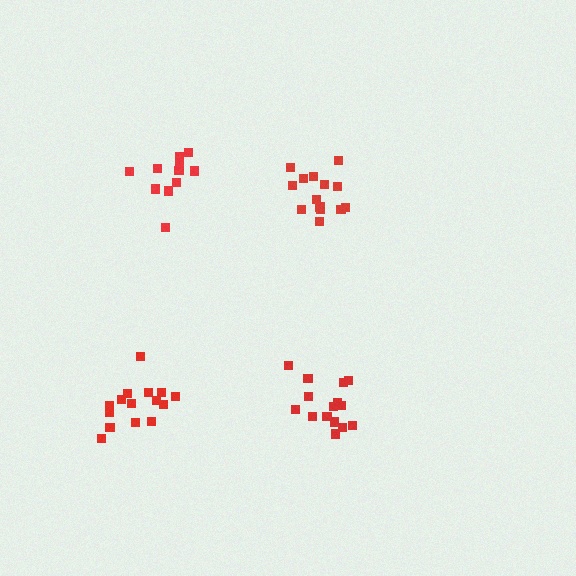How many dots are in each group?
Group 1: 15 dots, Group 2: 14 dots, Group 3: 11 dots, Group 4: 15 dots (55 total).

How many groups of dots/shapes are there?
There are 4 groups.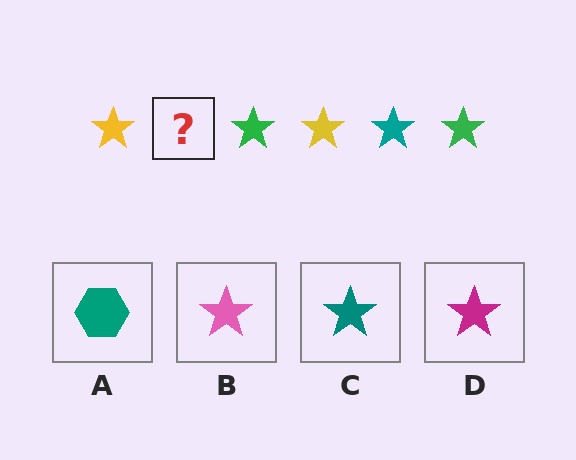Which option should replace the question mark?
Option C.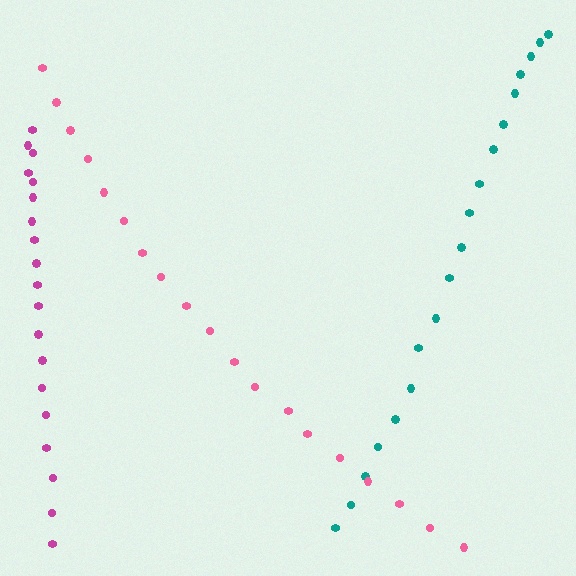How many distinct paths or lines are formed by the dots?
There are 3 distinct paths.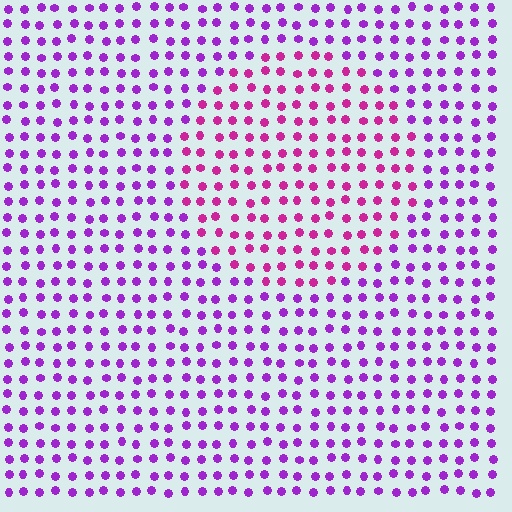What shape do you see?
I see a circle.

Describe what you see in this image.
The image is filled with small purple elements in a uniform arrangement. A circle-shaped region is visible where the elements are tinted to a slightly different hue, forming a subtle color boundary.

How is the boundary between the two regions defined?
The boundary is defined purely by a slight shift in hue (about 35 degrees). Spacing, size, and orientation are identical on both sides.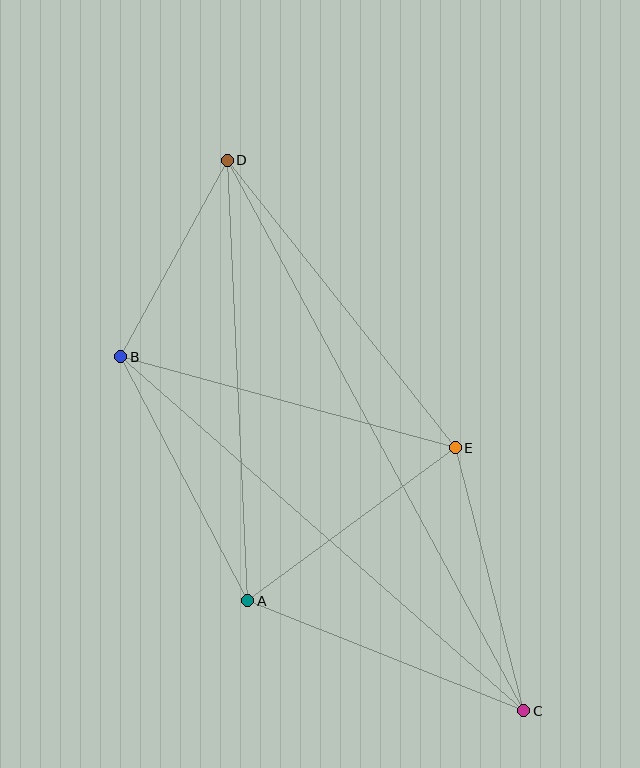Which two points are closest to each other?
Points B and D are closest to each other.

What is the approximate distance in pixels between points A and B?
The distance between A and B is approximately 275 pixels.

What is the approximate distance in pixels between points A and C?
The distance between A and C is approximately 297 pixels.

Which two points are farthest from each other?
Points C and D are farthest from each other.